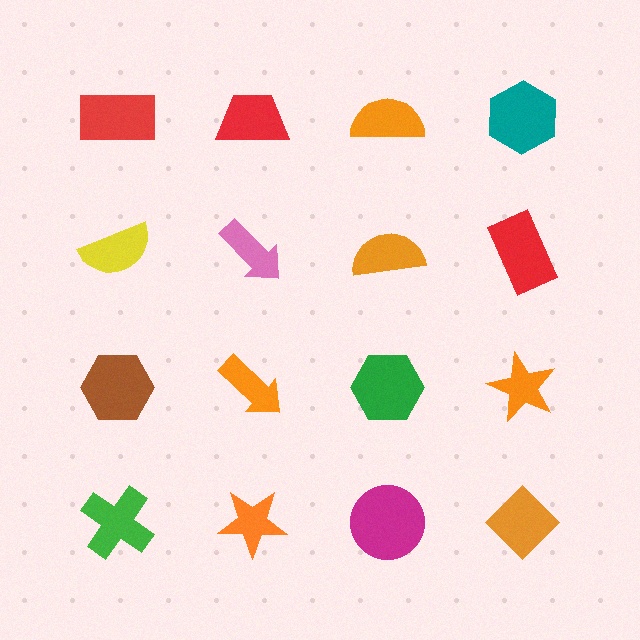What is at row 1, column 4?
A teal hexagon.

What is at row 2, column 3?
An orange semicircle.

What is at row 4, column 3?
A magenta circle.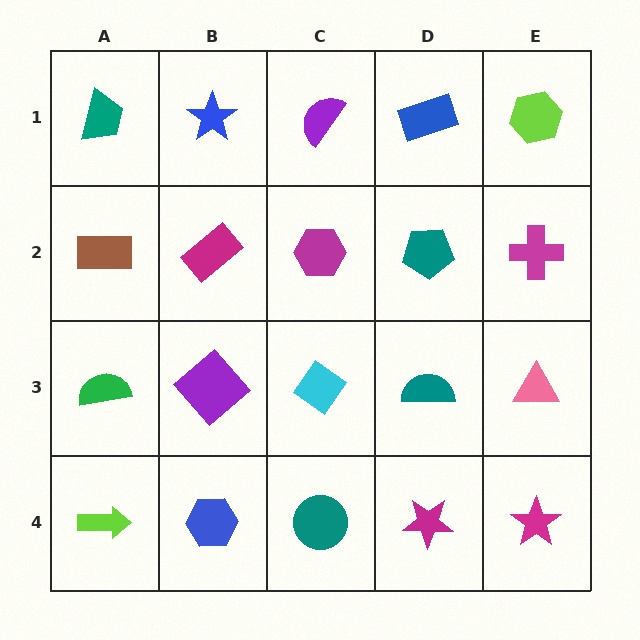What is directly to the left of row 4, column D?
A teal circle.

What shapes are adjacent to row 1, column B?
A magenta rectangle (row 2, column B), a teal trapezoid (row 1, column A), a purple semicircle (row 1, column C).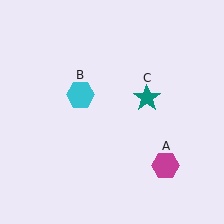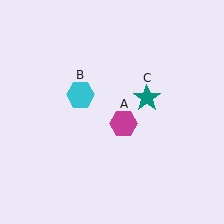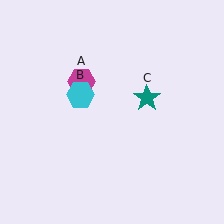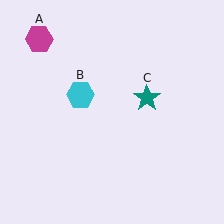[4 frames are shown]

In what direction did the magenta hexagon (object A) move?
The magenta hexagon (object A) moved up and to the left.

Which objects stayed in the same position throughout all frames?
Cyan hexagon (object B) and teal star (object C) remained stationary.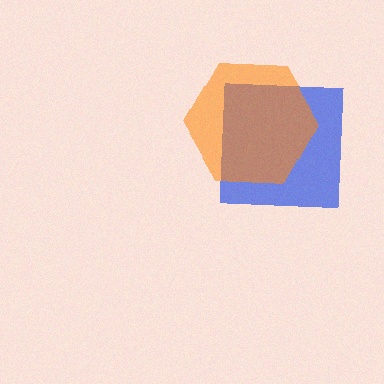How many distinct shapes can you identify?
There are 2 distinct shapes: a blue square, an orange hexagon.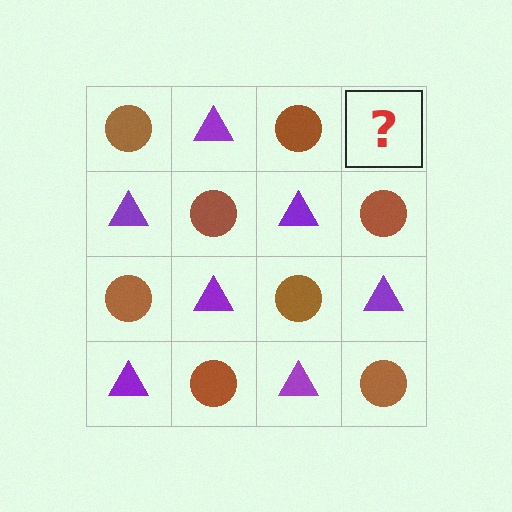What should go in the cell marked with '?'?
The missing cell should contain a purple triangle.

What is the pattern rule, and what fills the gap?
The rule is that it alternates brown circle and purple triangle in a checkerboard pattern. The gap should be filled with a purple triangle.